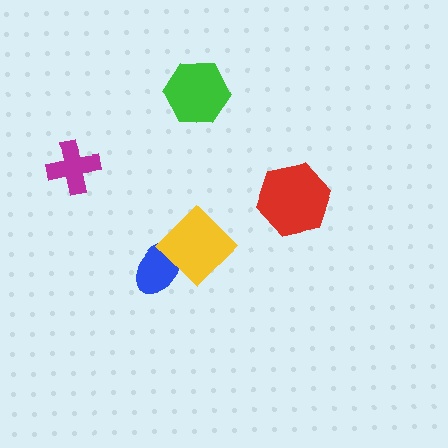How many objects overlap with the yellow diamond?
1 object overlaps with the yellow diamond.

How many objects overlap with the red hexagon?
0 objects overlap with the red hexagon.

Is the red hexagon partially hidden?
No, no other shape covers it.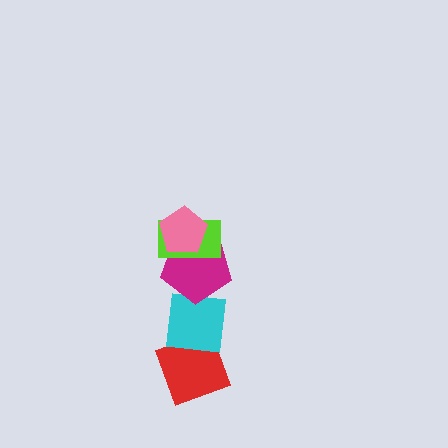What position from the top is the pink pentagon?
The pink pentagon is 1st from the top.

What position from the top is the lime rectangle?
The lime rectangle is 2nd from the top.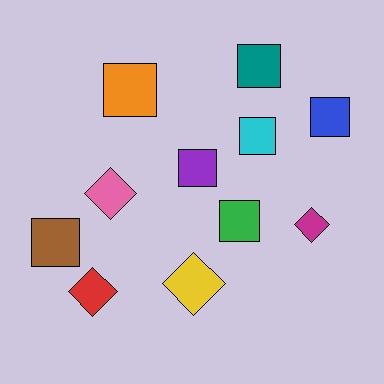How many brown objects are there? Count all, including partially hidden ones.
There is 1 brown object.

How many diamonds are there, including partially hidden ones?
There are 4 diamonds.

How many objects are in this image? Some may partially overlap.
There are 11 objects.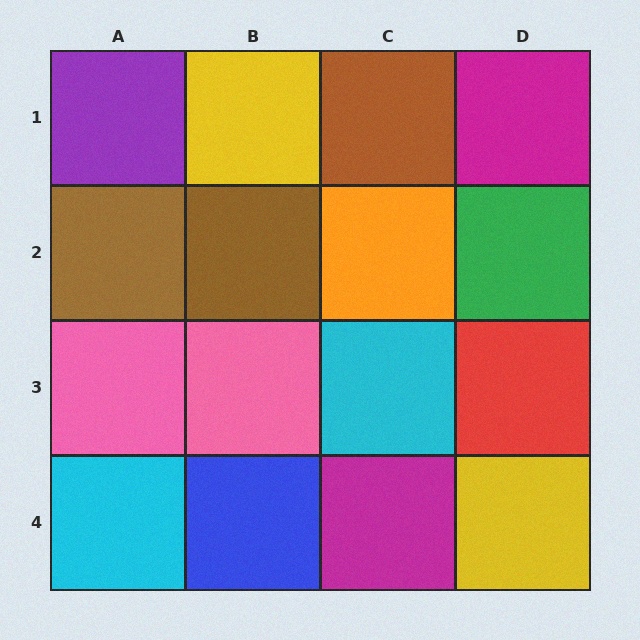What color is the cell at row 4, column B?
Blue.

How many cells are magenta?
2 cells are magenta.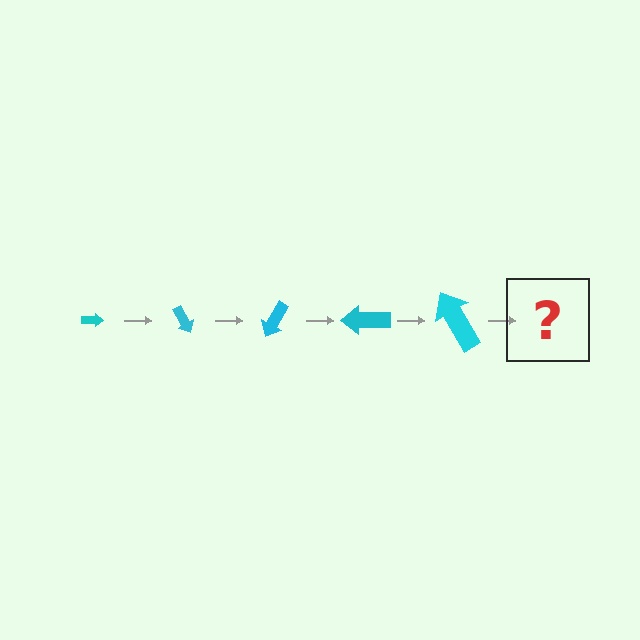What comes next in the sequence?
The next element should be an arrow, larger than the previous one and rotated 300 degrees from the start.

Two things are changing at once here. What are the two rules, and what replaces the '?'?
The two rules are that the arrow grows larger each step and it rotates 60 degrees each step. The '?' should be an arrow, larger than the previous one and rotated 300 degrees from the start.